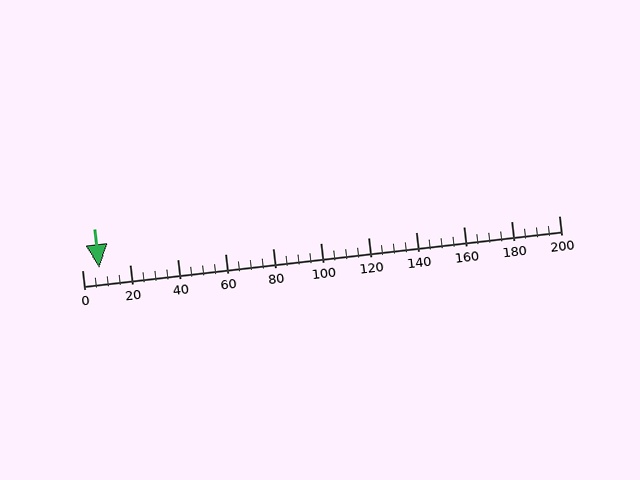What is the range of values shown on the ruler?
The ruler shows values from 0 to 200.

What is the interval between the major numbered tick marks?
The major tick marks are spaced 20 units apart.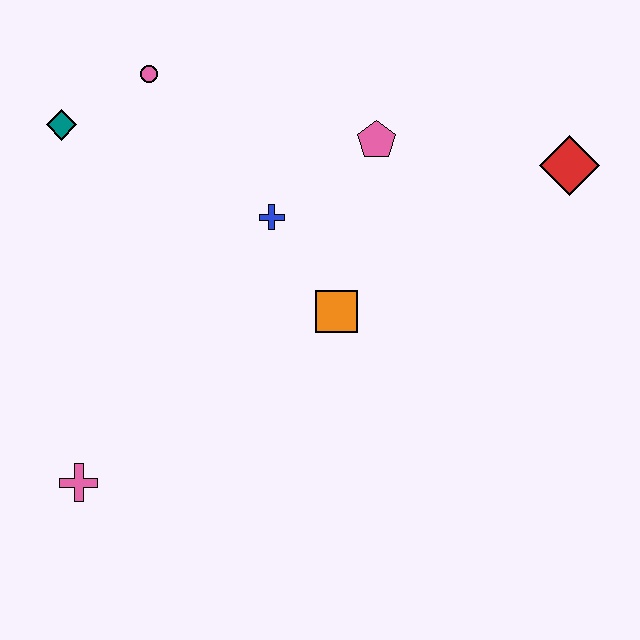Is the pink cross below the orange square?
Yes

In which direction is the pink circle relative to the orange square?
The pink circle is above the orange square.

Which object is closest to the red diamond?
The pink pentagon is closest to the red diamond.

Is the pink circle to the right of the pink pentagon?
No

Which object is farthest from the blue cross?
The pink cross is farthest from the blue cross.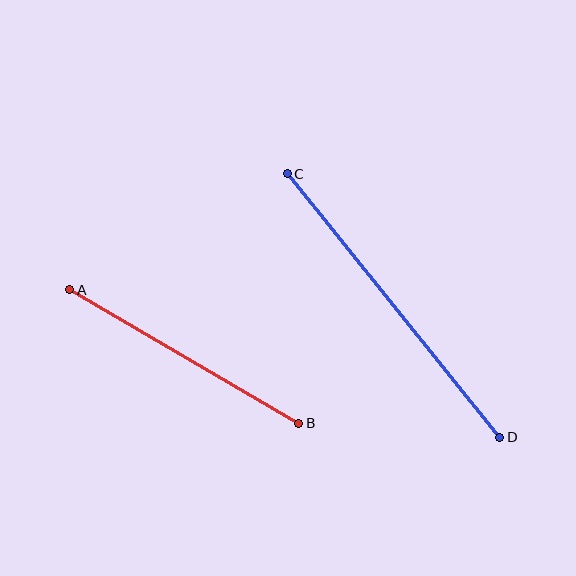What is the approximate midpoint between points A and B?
The midpoint is at approximately (184, 356) pixels.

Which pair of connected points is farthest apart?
Points C and D are farthest apart.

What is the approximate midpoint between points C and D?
The midpoint is at approximately (393, 306) pixels.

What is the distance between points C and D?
The distance is approximately 339 pixels.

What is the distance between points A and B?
The distance is approximately 265 pixels.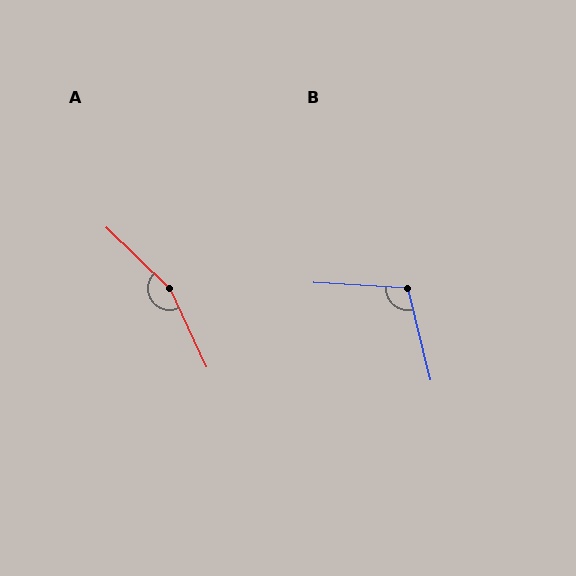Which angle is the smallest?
B, at approximately 108 degrees.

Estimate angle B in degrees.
Approximately 108 degrees.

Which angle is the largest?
A, at approximately 159 degrees.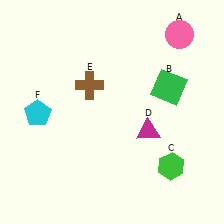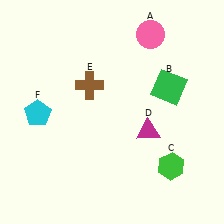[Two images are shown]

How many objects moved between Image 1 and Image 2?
1 object moved between the two images.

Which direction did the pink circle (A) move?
The pink circle (A) moved left.